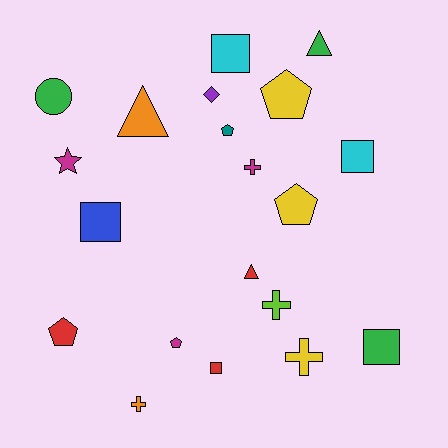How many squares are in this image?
There are 5 squares.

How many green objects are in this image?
There are 3 green objects.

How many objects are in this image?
There are 20 objects.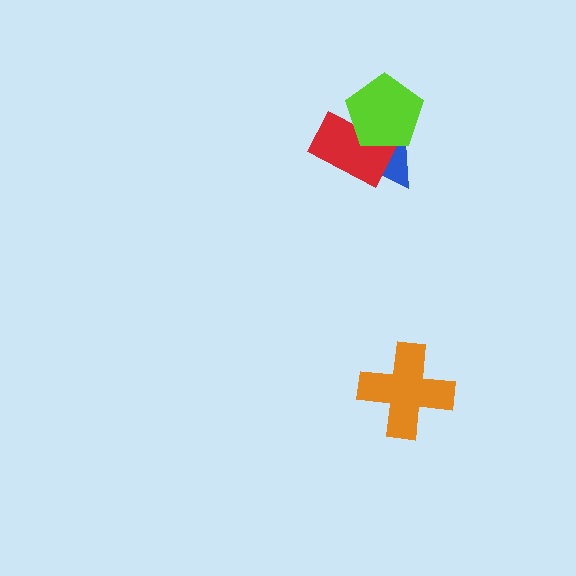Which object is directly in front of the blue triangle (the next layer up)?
The red rectangle is directly in front of the blue triangle.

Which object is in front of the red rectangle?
The lime pentagon is in front of the red rectangle.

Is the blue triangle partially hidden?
Yes, it is partially covered by another shape.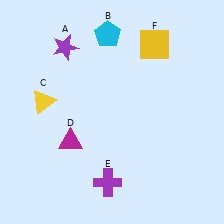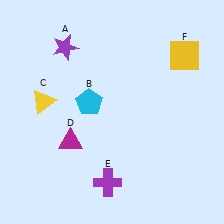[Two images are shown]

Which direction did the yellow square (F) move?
The yellow square (F) moved right.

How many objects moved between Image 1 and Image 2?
2 objects moved between the two images.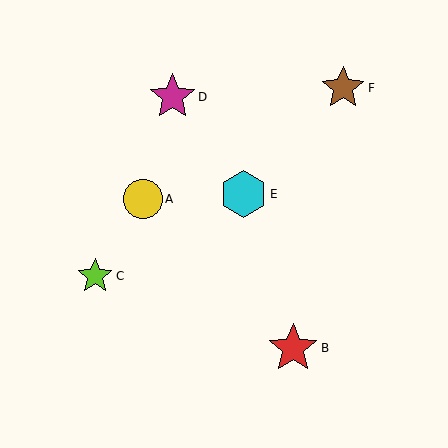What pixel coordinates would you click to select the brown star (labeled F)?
Click at (343, 88) to select the brown star F.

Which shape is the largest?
The red star (labeled B) is the largest.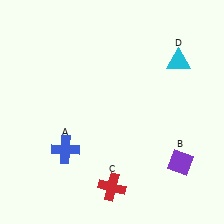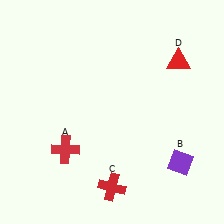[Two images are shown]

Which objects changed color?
A changed from blue to red. D changed from cyan to red.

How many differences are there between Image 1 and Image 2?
There are 2 differences between the two images.